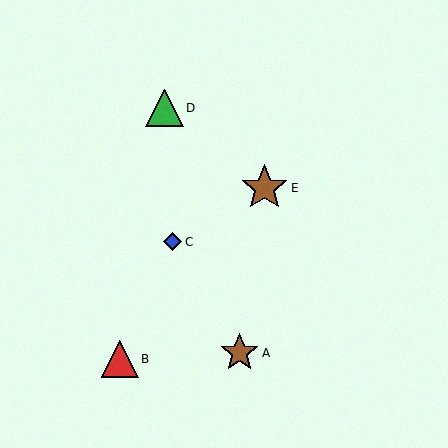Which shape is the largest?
The brown star (labeled E) is the largest.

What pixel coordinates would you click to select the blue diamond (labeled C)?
Click at (173, 242) to select the blue diamond C.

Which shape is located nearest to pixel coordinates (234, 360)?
The brown star (labeled A) at (239, 353) is nearest to that location.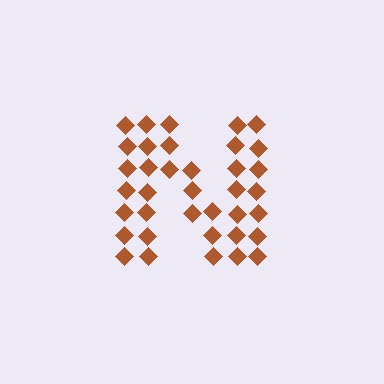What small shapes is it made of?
It is made of small diamonds.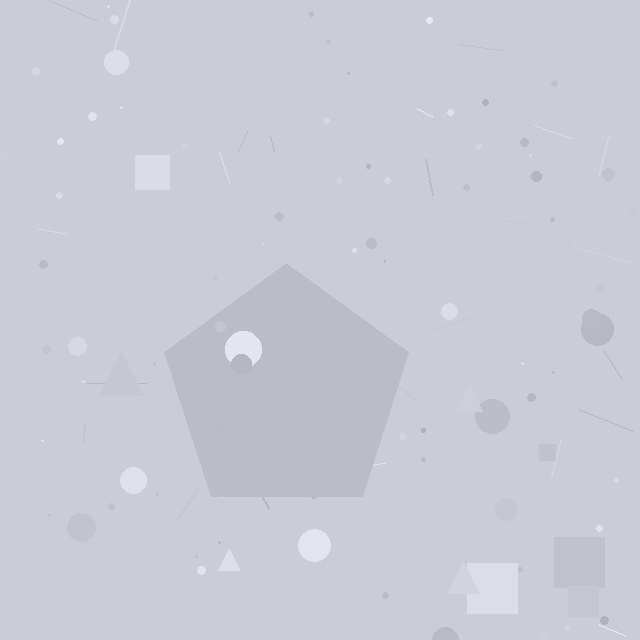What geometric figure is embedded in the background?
A pentagon is embedded in the background.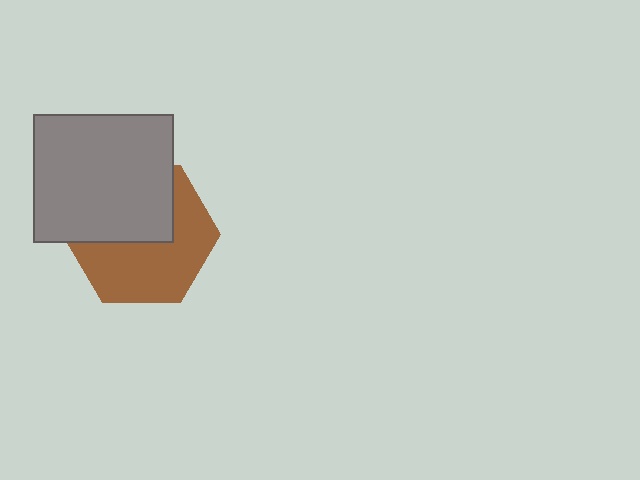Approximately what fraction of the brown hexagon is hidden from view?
Roughly 45% of the brown hexagon is hidden behind the gray rectangle.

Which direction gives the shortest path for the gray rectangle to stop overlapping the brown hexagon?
Moving up gives the shortest separation.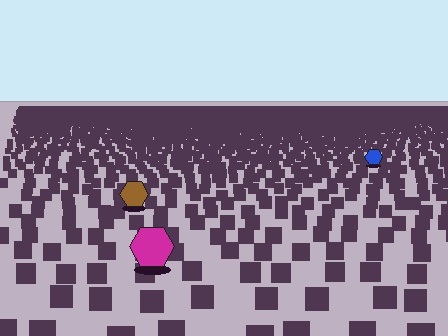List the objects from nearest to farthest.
From nearest to farthest: the magenta hexagon, the brown hexagon, the blue hexagon.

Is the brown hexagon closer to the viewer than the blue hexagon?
Yes. The brown hexagon is closer — you can tell from the texture gradient: the ground texture is coarser near it.